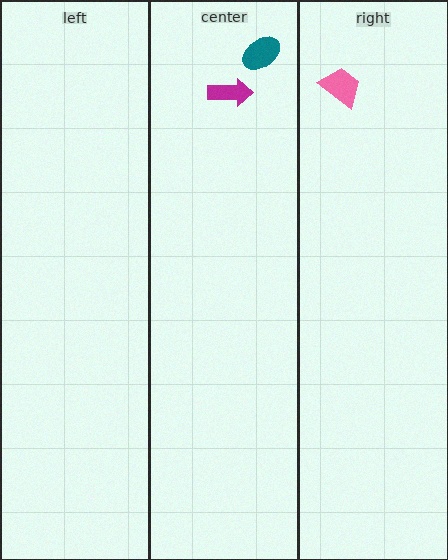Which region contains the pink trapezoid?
The right region.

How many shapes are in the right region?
1.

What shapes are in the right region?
The pink trapezoid.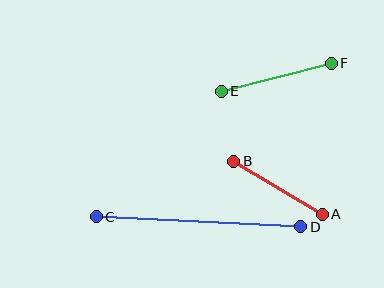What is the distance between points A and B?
The distance is approximately 103 pixels.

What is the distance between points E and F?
The distance is approximately 113 pixels.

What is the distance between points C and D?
The distance is approximately 205 pixels.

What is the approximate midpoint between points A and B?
The midpoint is at approximately (278, 188) pixels.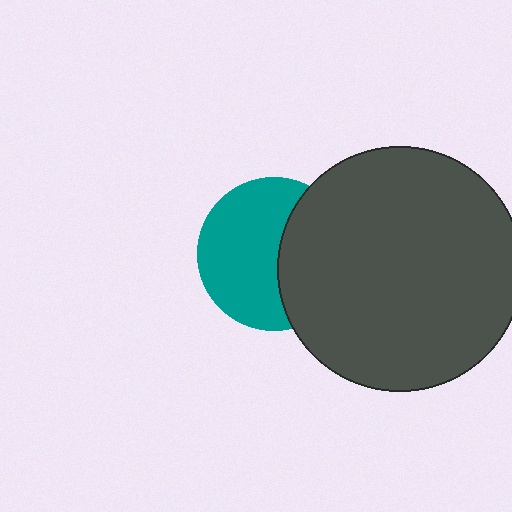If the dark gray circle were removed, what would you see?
You would see the complete teal circle.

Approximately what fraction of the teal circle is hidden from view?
Roughly 40% of the teal circle is hidden behind the dark gray circle.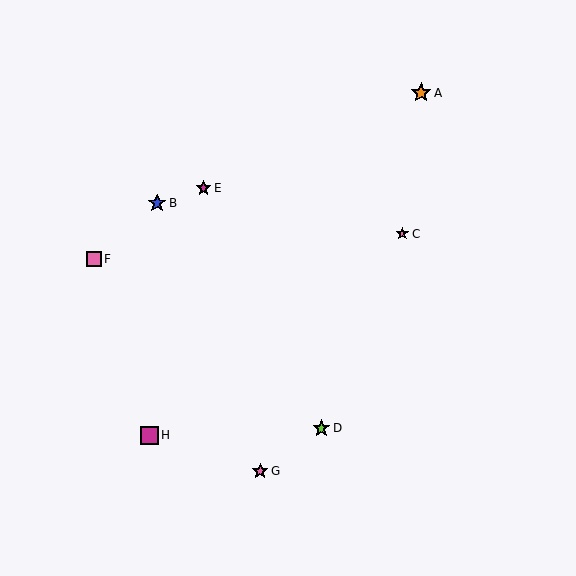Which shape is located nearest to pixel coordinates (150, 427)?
The magenta square (labeled H) at (150, 435) is nearest to that location.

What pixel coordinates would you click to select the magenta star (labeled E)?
Click at (203, 188) to select the magenta star E.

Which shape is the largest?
The orange star (labeled A) is the largest.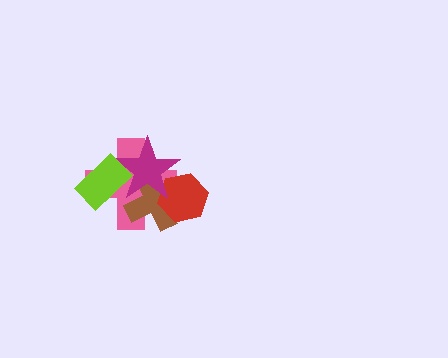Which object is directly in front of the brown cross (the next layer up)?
The red hexagon is directly in front of the brown cross.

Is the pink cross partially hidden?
Yes, it is partially covered by another shape.